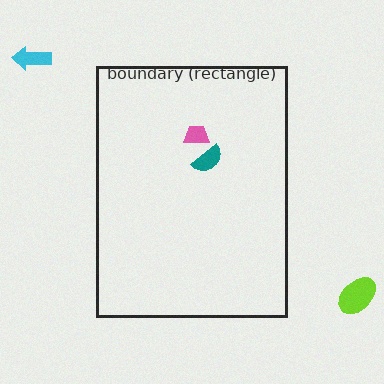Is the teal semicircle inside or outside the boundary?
Inside.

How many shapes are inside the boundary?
2 inside, 2 outside.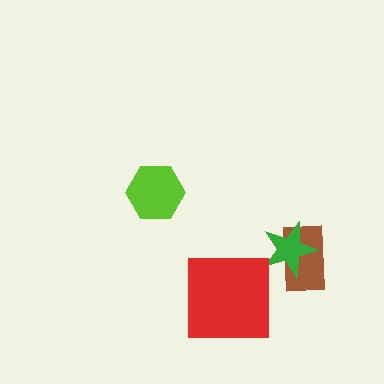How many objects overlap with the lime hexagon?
0 objects overlap with the lime hexagon.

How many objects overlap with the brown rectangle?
1 object overlaps with the brown rectangle.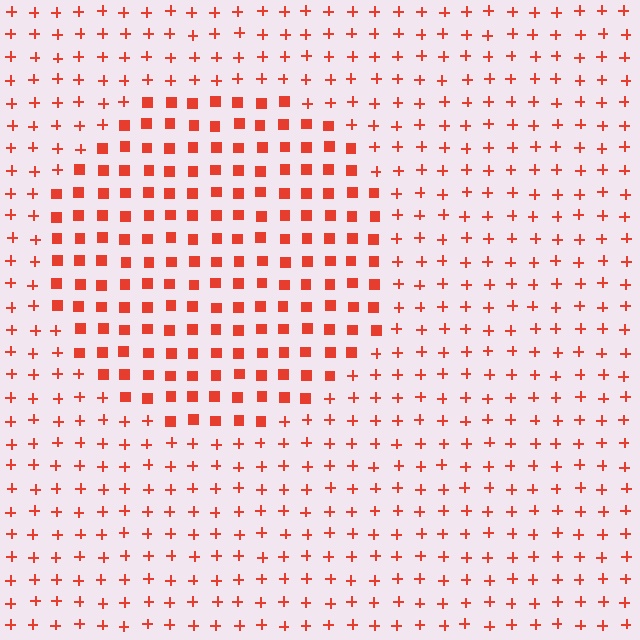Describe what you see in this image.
The image is filled with small red elements arranged in a uniform grid. A circle-shaped region contains squares, while the surrounding area contains plus signs. The boundary is defined purely by the change in element shape.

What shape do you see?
I see a circle.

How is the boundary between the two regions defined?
The boundary is defined by a change in element shape: squares inside vs. plus signs outside. All elements share the same color and spacing.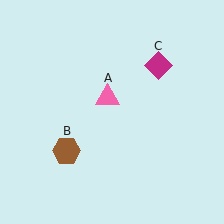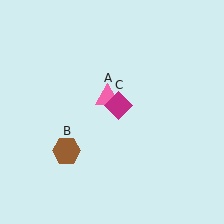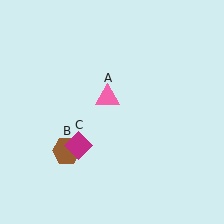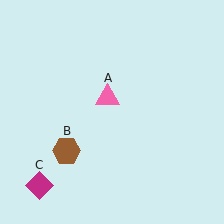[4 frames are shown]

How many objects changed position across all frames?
1 object changed position: magenta diamond (object C).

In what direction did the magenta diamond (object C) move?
The magenta diamond (object C) moved down and to the left.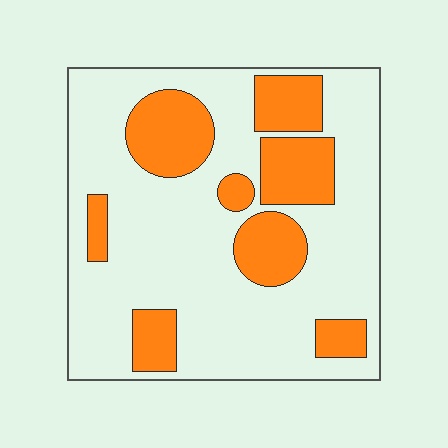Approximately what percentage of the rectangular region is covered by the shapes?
Approximately 30%.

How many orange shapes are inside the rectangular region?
8.